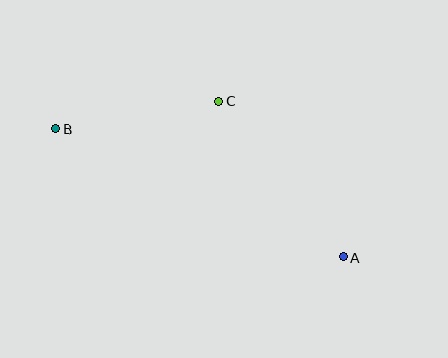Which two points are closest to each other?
Points B and C are closest to each other.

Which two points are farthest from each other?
Points A and B are farthest from each other.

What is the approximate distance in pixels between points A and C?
The distance between A and C is approximately 200 pixels.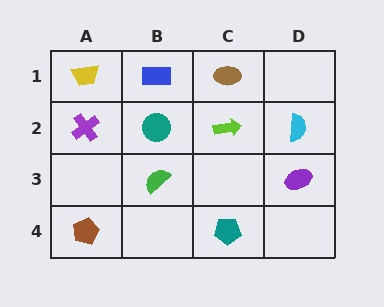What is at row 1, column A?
A yellow trapezoid.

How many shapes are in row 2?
4 shapes.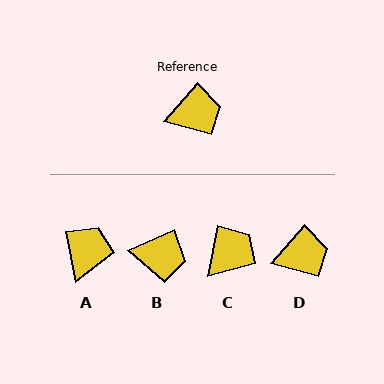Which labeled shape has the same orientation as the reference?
D.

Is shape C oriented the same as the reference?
No, it is off by about 30 degrees.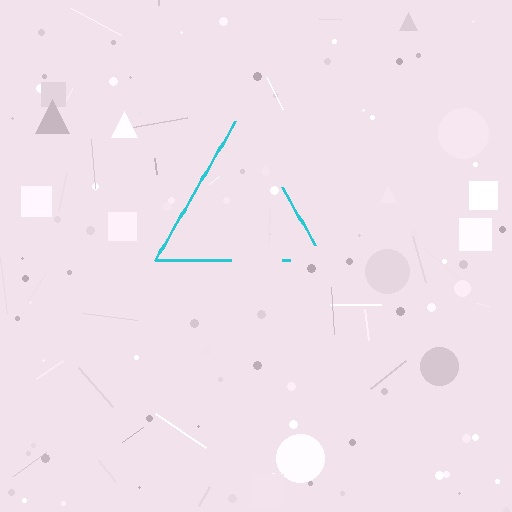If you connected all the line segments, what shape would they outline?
They would outline a triangle.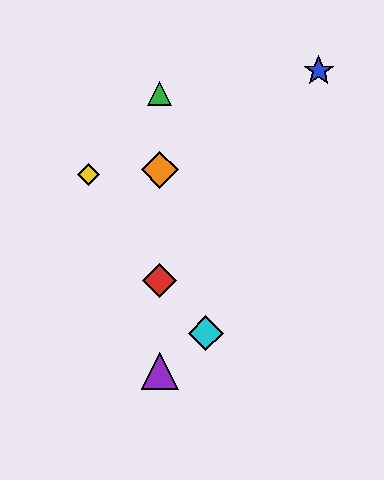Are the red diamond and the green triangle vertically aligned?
Yes, both are at x≈160.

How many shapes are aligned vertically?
4 shapes (the red diamond, the green triangle, the purple triangle, the orange diamond) are aligned vertically.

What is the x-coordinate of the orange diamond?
The orange diamond is at x≈160.